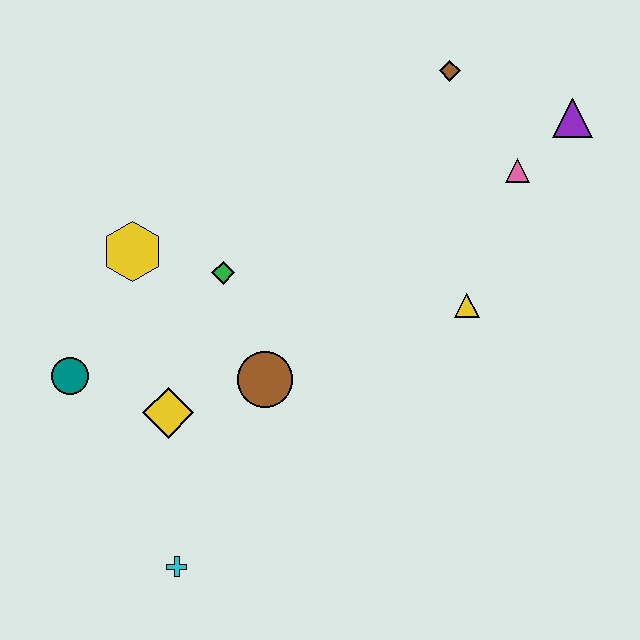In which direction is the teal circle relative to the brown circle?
The teal circle is to the left of the brown circle.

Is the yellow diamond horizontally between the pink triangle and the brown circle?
No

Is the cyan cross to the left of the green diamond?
Yes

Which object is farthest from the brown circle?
The purple triangle is farthest from the brown circle.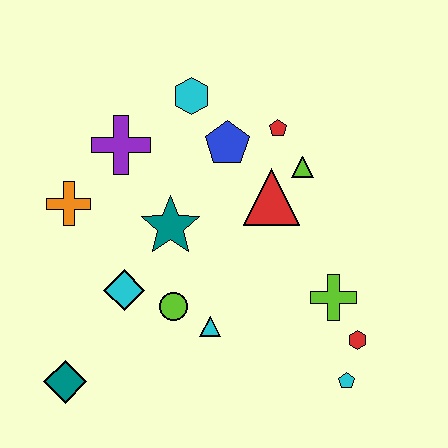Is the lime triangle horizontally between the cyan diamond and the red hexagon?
Yes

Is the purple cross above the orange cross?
Yes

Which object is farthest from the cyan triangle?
The cyan hexagon is farthest from the cyan triangle.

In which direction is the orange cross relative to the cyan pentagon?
The orange cross is to the left of the cyan pentagon.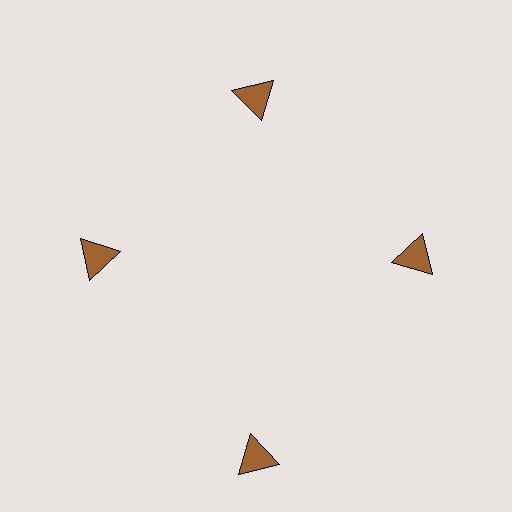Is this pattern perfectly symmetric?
No. The 4 brown triangles are arranged in a ring, but one element near the 6 o'clock position is pushed outward from the center, breaking the 4-fold rotational symmetry.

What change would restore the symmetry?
The symmetry would be restored by moving it inward, back onto the ring so that all 4 triangles sit at equal angles and equal distance from the center.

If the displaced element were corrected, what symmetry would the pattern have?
It would have 4-fold rotational symmetry — the pattern would map onto itself every 90 degrees.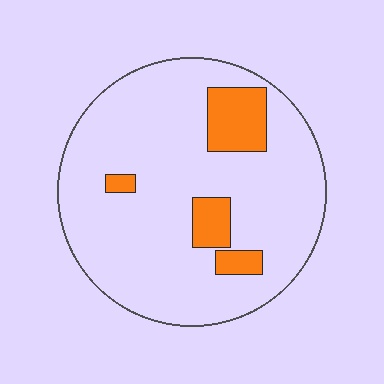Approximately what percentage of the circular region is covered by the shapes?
Approximately 15%.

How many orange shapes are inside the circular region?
4.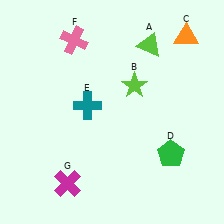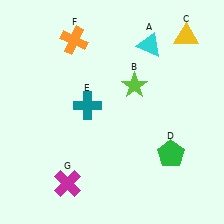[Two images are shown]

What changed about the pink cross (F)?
In Image 1, F is pink. In Image 2, it changed to orange.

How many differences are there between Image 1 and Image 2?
There are 3 differences between the two images.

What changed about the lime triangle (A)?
In Image 1, A is lime. In Image 2, it changed to cyan.